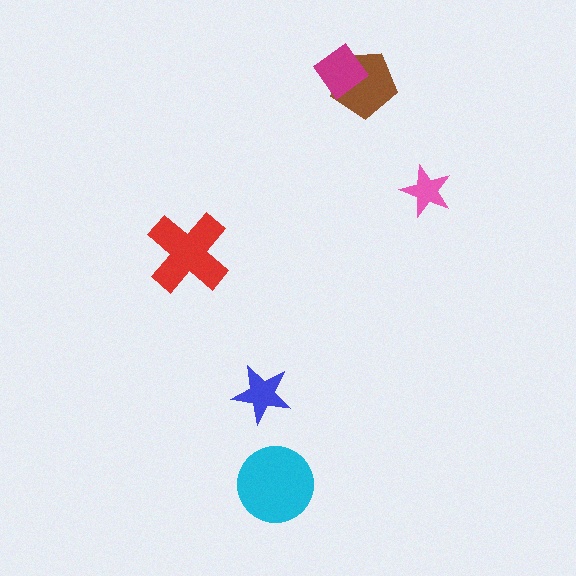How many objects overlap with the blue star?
0 objects overlap with the blue star.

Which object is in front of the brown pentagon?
The magenta diamond is in front of the brown pentagon.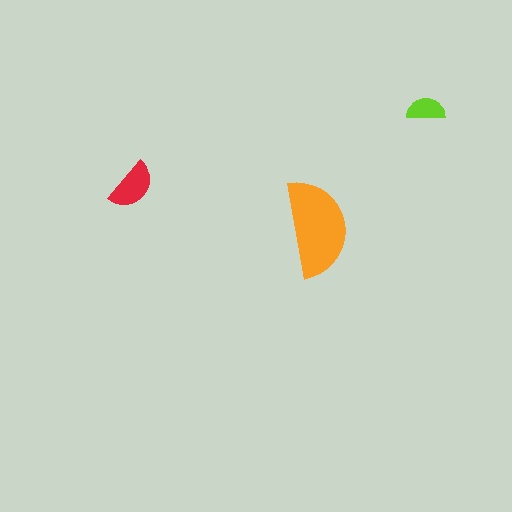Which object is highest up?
The lime semicircle is topmost.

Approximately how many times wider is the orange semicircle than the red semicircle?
About 2 times wider.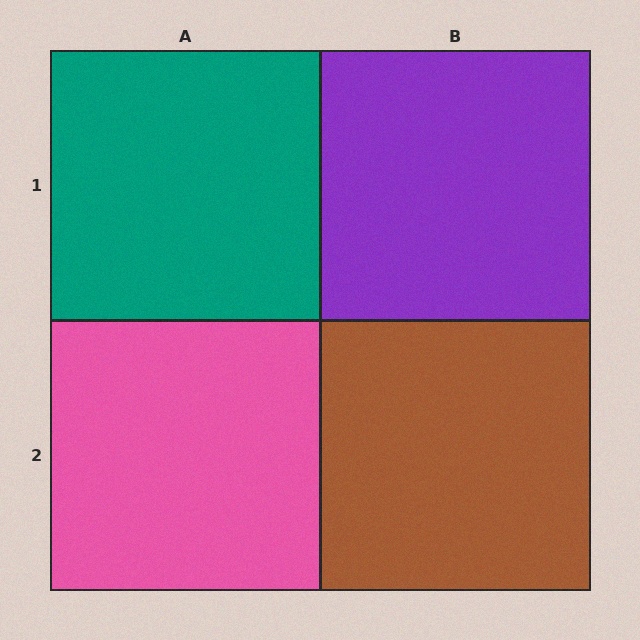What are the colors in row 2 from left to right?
Pink, brown.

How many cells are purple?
1 cell is purple.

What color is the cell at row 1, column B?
Purple.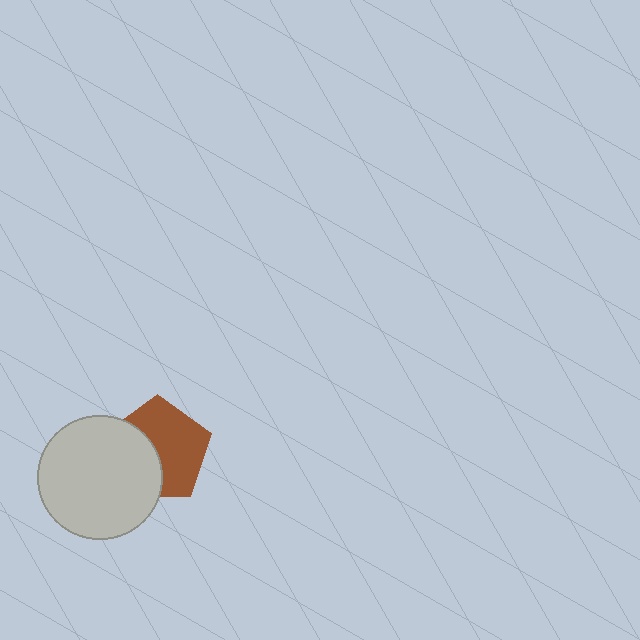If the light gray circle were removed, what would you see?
You would see the complete brown pentagon.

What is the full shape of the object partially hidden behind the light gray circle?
The partially hidden object is a brown pentagon.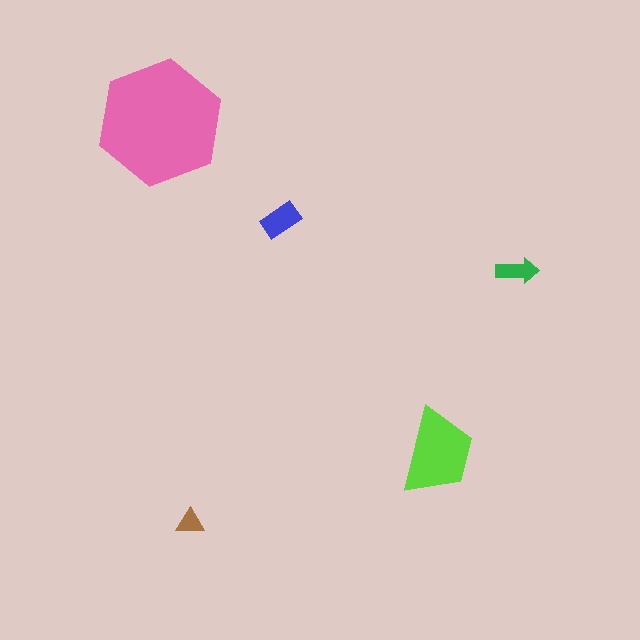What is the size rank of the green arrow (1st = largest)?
4th.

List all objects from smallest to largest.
The brown triangle, the green arrow, the blue rectangle, the lime trapezoid, the pink hexagon.